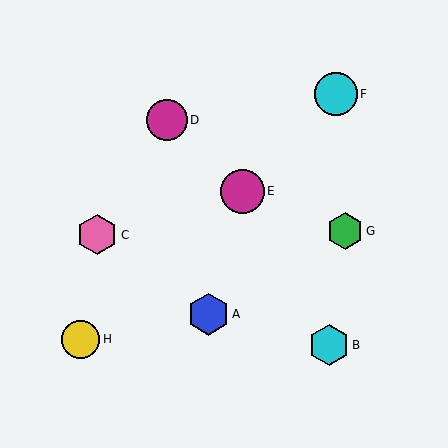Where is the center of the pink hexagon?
The center of the pink hexagon is at (97, 235).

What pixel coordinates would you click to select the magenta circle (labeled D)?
Click at (167, 120) to select the magenta circle D.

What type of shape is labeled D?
Shape D is a magenta circle.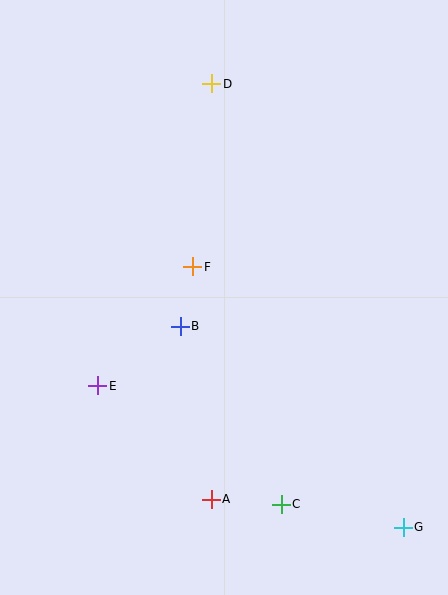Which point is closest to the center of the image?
Point F at (193, 267) is closest to the center.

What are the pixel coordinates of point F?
Point F is at (193, 267).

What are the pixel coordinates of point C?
Point C is at (281, 504).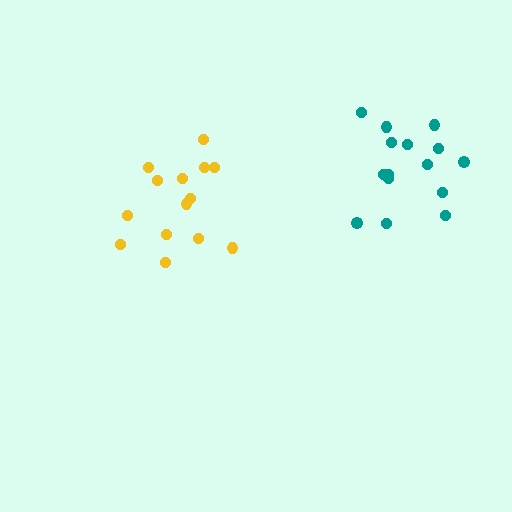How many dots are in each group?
Group 1: 14 dots, Group 2: 15 dots (29 total).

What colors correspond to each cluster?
The clusters are colored: yellow, teal.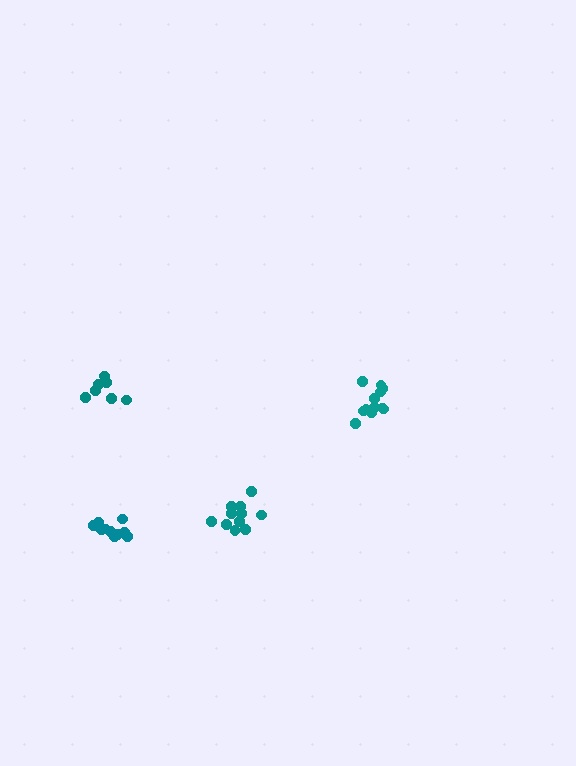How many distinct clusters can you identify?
There are 4 distinct clusters.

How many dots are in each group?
Group 1: 10 dots, Group 2: 11 dots, Group 3: 7 dots, Group 4: 12 dots (40 total).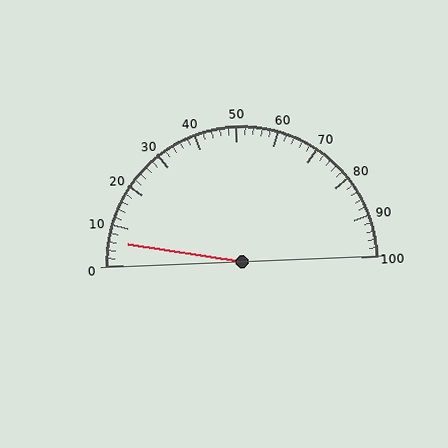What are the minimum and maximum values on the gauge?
The gauge ranges from 0 to 100.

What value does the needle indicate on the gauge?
The needle indicates approximately 6.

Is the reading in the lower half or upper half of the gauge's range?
The reading is in the lower half of the range (0 to 100).